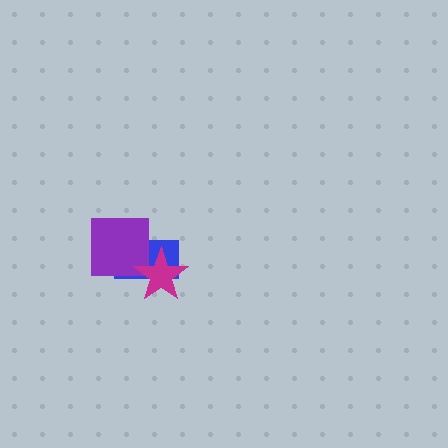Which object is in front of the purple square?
The magenta star is in front of the purple square.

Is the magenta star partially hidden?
No, no other shape covers it.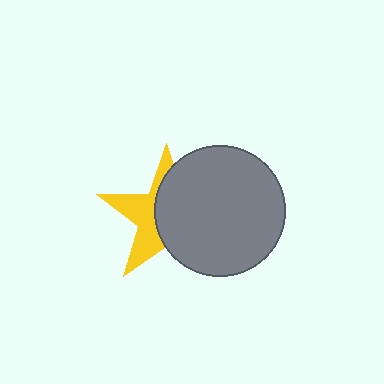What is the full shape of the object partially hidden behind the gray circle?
The partially hidden object is a yellow star.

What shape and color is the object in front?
The object in front is a gray circle.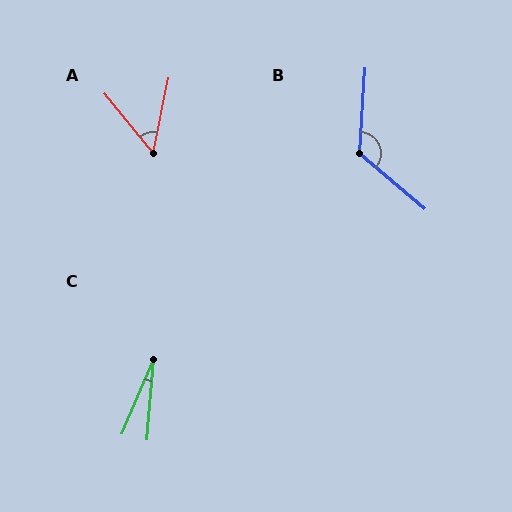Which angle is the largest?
B, at approximately 127 degrees.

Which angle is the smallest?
C, at approximately 18 degrees.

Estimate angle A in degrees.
Approximately 51 degrees.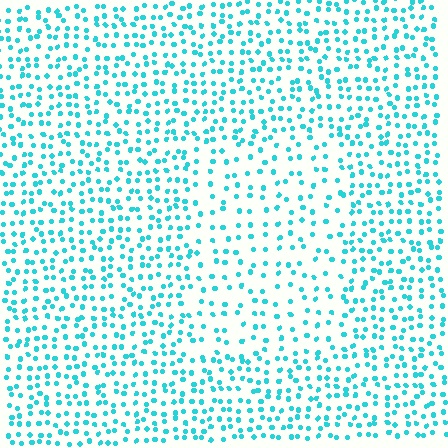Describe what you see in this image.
The image contains small cyan elements arranged at two different densities. A rectangle-shaped region is visible where the elements are less densely packed than the surrounding area.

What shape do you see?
I see a rectangle.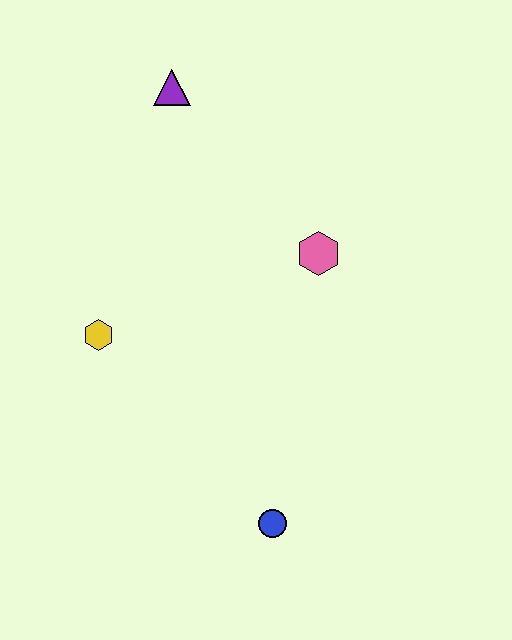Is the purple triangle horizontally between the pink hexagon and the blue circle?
No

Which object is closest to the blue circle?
The yellow hexagon is closest to the blue circle.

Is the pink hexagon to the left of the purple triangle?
No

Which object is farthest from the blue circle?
The purple triangle is farthest from the blue circle.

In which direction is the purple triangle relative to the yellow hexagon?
The purple triangle is above the yellow hexagon.